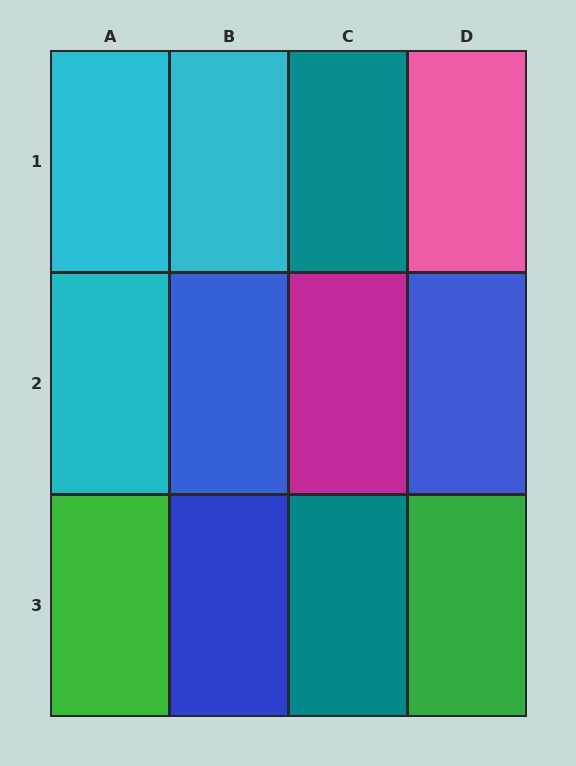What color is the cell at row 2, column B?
Blue.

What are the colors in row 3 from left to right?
Green, blue, teal, green.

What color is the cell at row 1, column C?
Teal.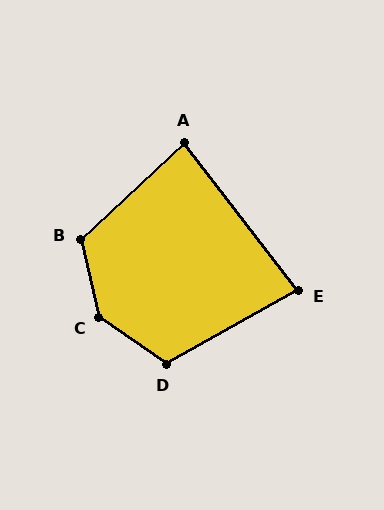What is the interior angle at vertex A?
Approximately 85 degrees (acute).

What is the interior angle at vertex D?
Approximately 116 degrees (obtuse).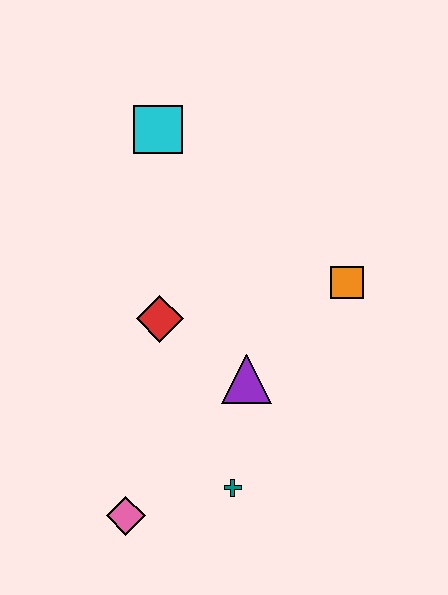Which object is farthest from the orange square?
The pink diamond is farthest from the orange square.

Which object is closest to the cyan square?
The red diamond is closest to the cyan square.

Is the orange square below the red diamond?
No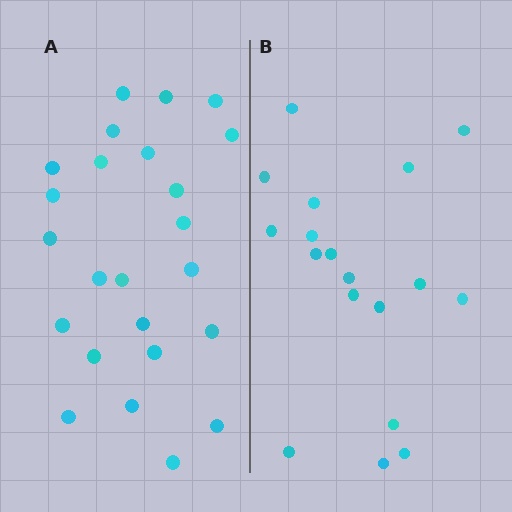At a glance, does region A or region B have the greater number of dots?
Region A (the left region) has more dots.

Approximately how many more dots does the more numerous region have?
Region A has about 6 more dots than region B.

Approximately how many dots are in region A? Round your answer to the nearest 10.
About 20 dots. (The exact count is 24, which rounds to 20.)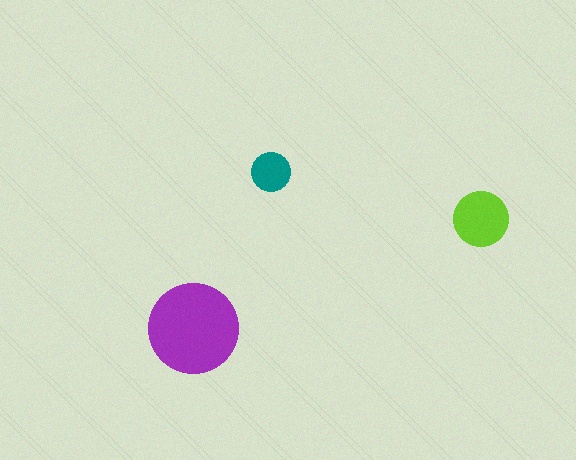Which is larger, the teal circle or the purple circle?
The purple one.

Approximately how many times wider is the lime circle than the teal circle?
About 1.5 times wider.